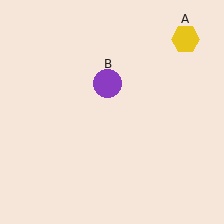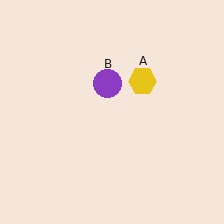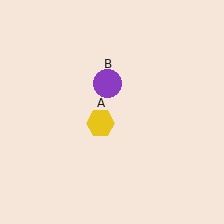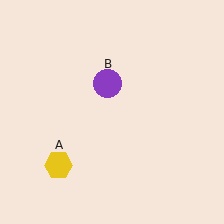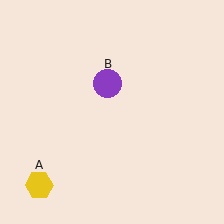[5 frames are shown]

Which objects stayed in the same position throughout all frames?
Purple circle (object B) remained stationary.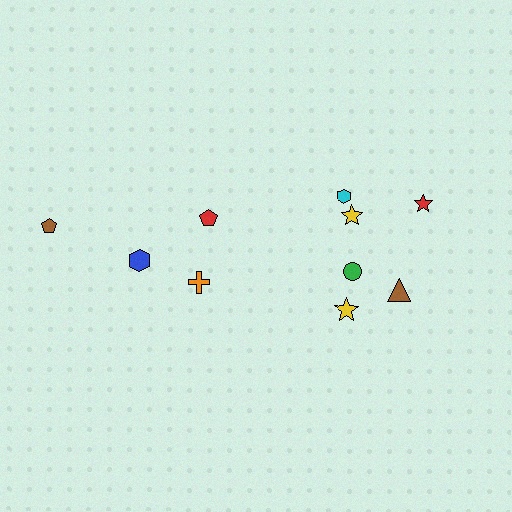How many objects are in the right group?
There are 6 objects.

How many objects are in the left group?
There are 4 objects.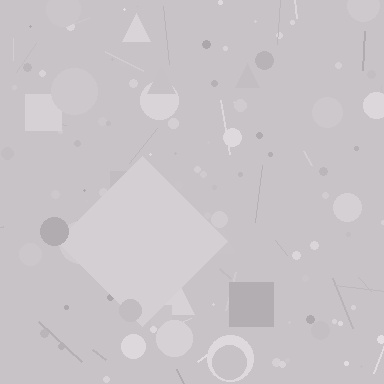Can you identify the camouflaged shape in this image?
The camouflaged shape is a diamond.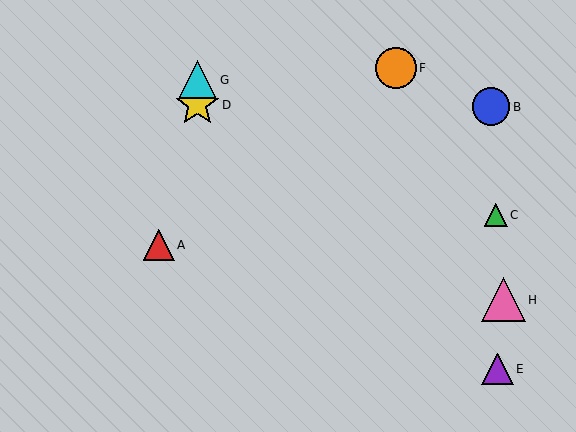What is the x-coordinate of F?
Object F is at x≈396.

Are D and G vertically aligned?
Yes, both are at x≈197.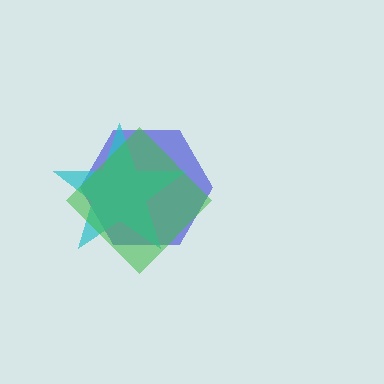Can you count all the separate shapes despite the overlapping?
Yes, there are 3 separate shapes.